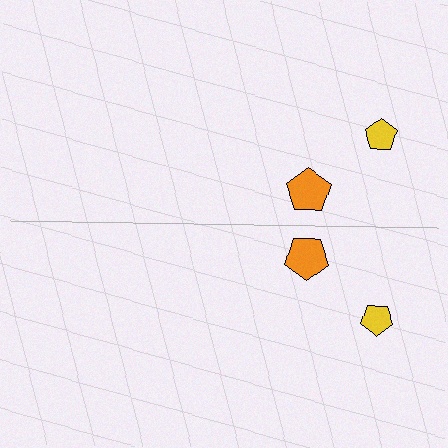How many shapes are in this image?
There are 4 shapes in this image.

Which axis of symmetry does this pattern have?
The pattern has a horizontal axis of symmetry running through the center of the image.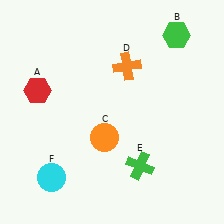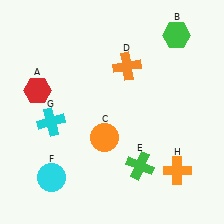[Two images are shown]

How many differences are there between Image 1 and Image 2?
There are 2 differences between the two images.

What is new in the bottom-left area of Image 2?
A cyan cross (G) was added in the bottom-left area of Image 2.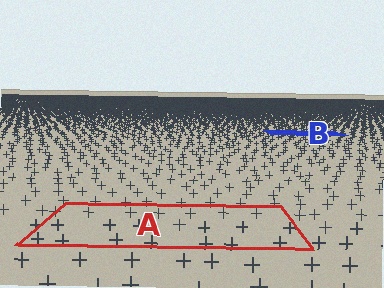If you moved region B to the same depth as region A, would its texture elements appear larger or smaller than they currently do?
They would appear larger. At a closer depth, the same texture elements are projected at a bigger on-screen size.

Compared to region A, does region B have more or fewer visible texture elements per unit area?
Region B has more texture elements per unit area — they are packed more densely because it is farther away.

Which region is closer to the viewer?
Region A is closer. The texture elements there are larger and more spread out.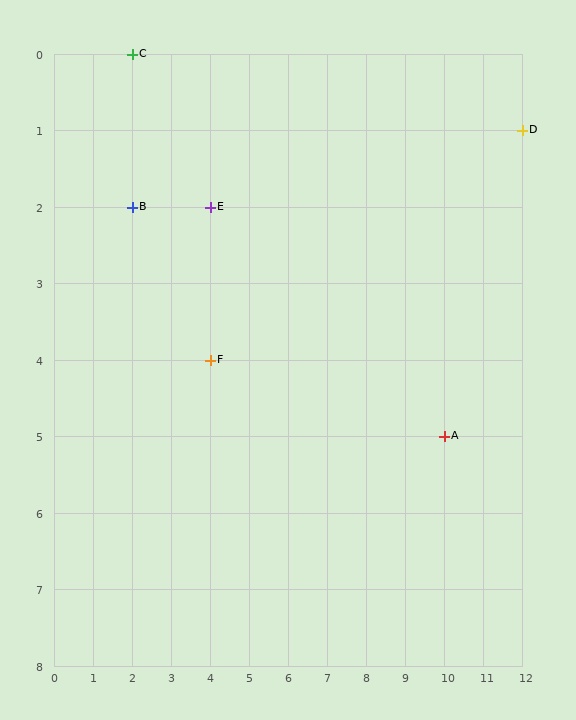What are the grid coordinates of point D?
Point D is at grid coordinates (12, 1).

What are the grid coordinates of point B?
Point B is at grid coordinates (2, 2).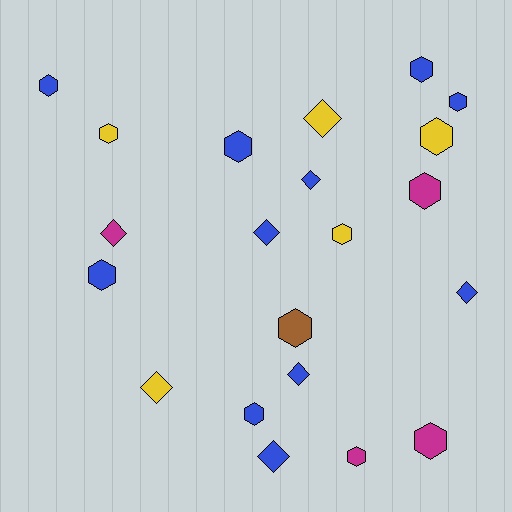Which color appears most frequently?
Blue, with 11 objects.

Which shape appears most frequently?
Hexagon, with 13 objects.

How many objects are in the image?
There are 21 objects.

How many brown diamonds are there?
There are no brown diamonds.